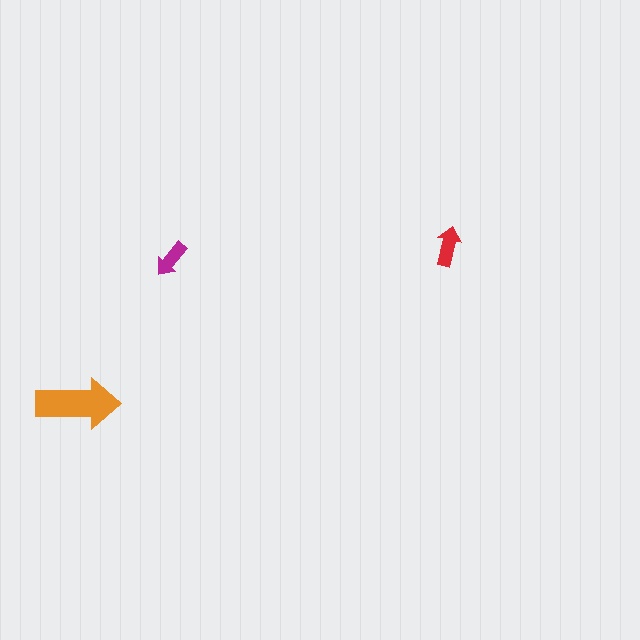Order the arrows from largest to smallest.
the orange one, the red one, the magenta one.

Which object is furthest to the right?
The red arrow is rightmost.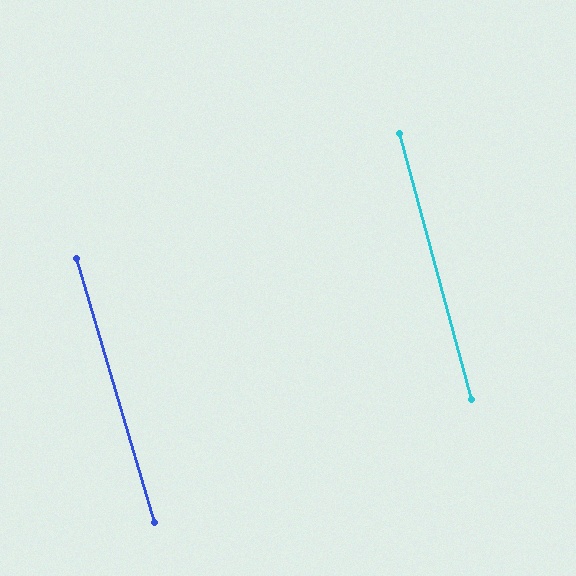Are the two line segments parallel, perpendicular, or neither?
Parallel — their directions differ by only 1.2°.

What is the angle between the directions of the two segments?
Approximately 1 degree.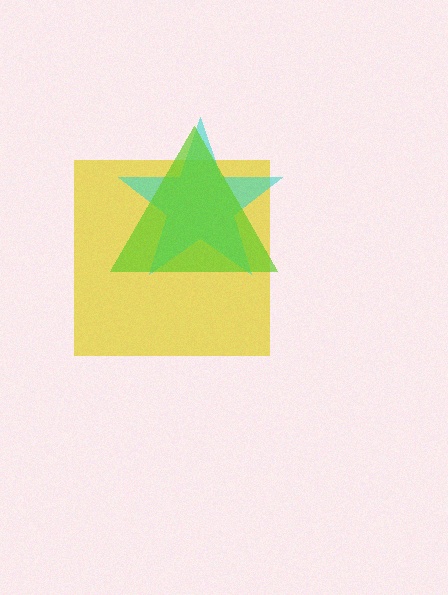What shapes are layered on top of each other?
The layered shapes are: a yellow square, a cyan star, a lime triangle.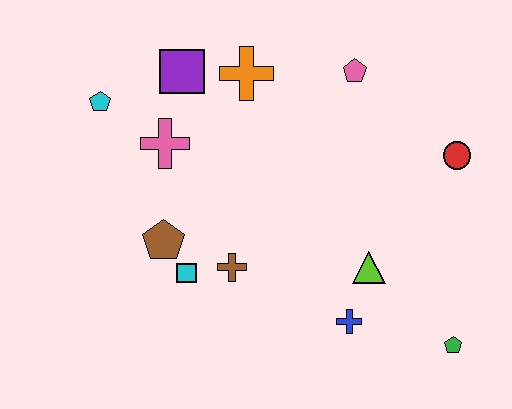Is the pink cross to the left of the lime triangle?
Yes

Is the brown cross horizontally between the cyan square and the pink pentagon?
Yes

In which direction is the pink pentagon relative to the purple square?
The pink pentagon is to the right of the purple square.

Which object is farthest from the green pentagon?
The cyan pentagon is farthest from the green pentagon.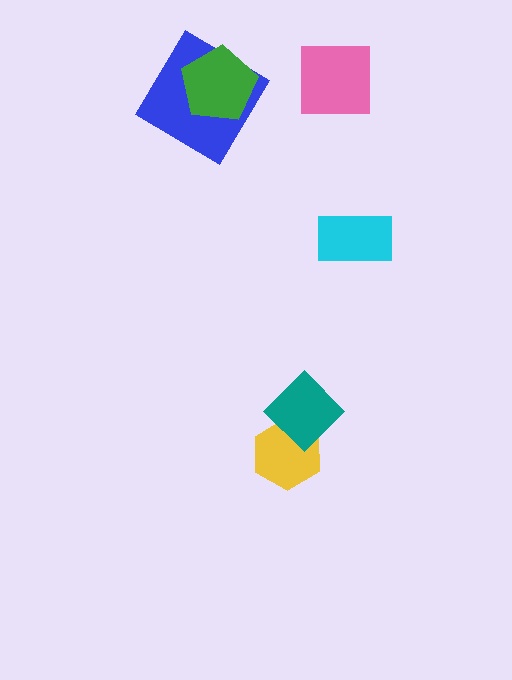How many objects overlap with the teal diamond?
1 object overlaps with the teal diamond.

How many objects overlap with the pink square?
0 objects overlap with the pink square.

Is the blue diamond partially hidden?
Yes, it is partially covered by another shape.